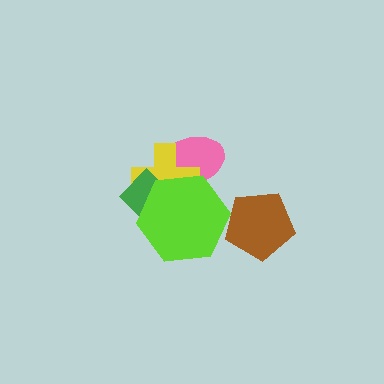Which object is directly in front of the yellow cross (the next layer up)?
The green diamond is directly in front of the yellow cross.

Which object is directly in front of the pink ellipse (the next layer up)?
The yellow cross is directly in front of the pink ellipse.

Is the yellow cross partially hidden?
Yes, it is partially covered by another shape.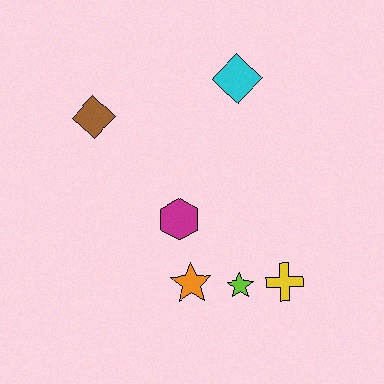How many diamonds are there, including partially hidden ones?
There are 2 diamonds.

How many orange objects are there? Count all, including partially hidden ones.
There is 1 orange object.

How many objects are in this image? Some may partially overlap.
There are 6 objects.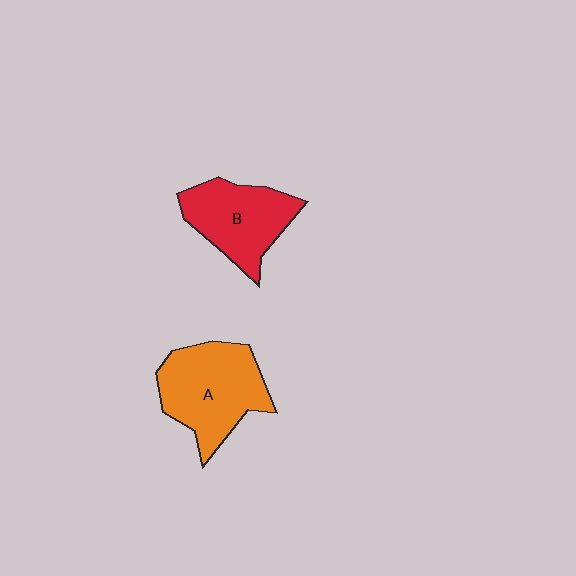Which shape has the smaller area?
Shape B (red).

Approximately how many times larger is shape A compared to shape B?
Approximately 1.2 times.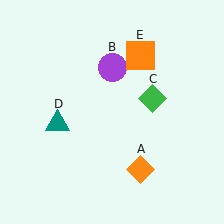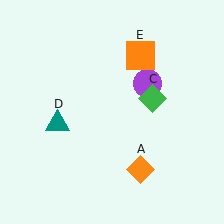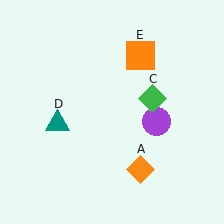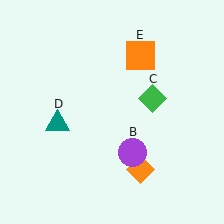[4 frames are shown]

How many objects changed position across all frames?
1 object changed position: purple circle (object B).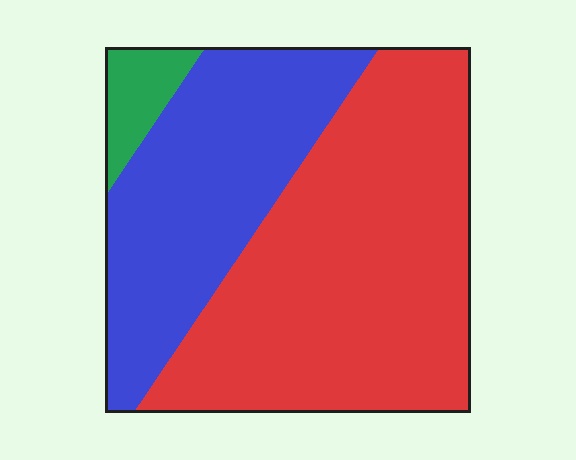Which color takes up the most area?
Red, at roughly 60%.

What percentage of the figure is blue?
Blue takes up about three eighths (3/8) of the figure.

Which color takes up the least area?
Green, at roughly 5%.